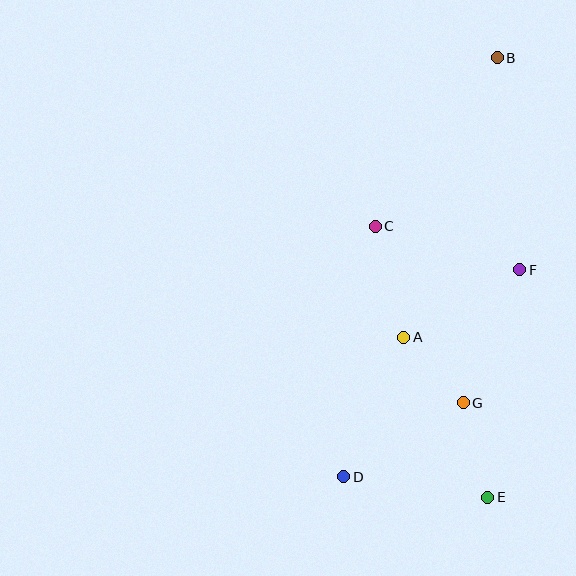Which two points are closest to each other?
Points A and G are closest to each other.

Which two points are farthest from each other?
Points B and D are farthest from each other.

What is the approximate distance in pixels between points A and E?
The distance between A and E is approximately 181 pixels.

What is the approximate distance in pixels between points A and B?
The distance between A and B is approximately 295 pixels.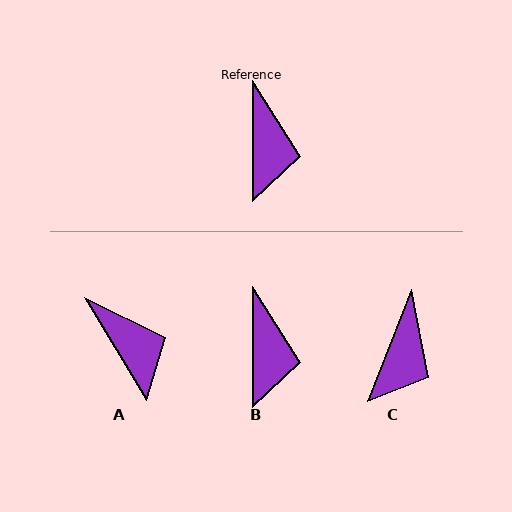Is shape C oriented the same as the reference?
No, it is off by about 21 degrees.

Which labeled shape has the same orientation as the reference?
B.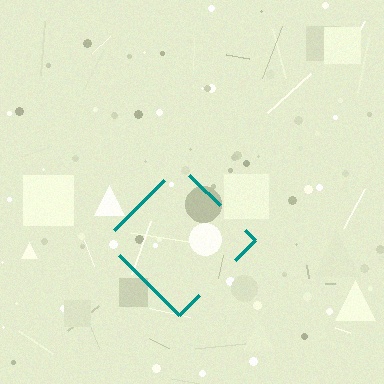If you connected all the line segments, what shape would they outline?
They would outline a diamond.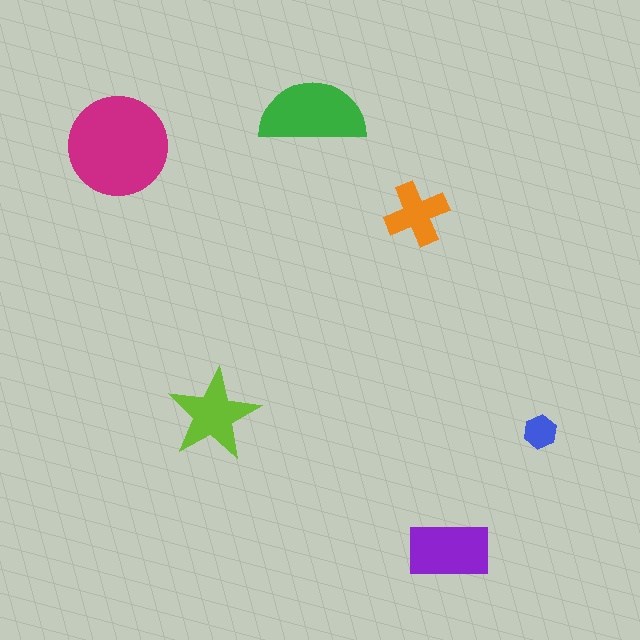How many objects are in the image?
There are 6 objects in the image.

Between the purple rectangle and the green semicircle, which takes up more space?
The green semicircle.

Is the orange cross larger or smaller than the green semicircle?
Smaller.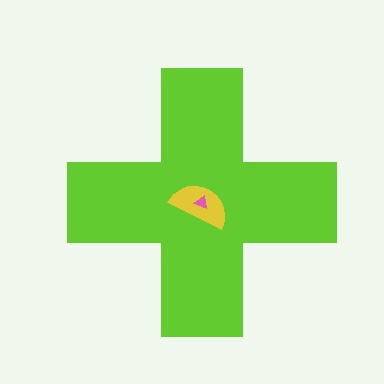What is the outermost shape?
The lime cross.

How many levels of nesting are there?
3.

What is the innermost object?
The pink triangle.